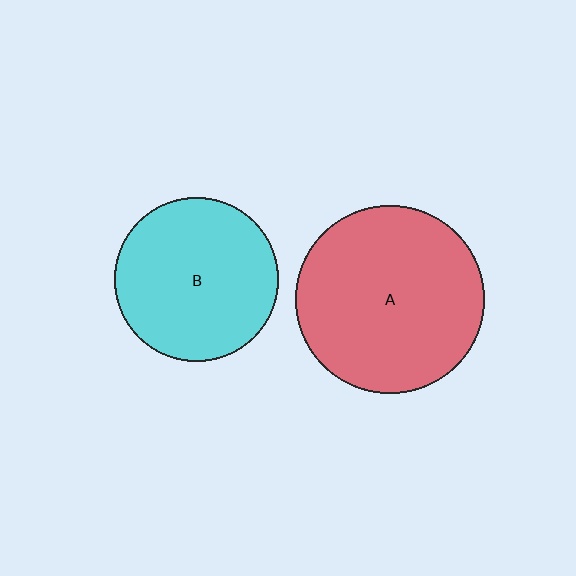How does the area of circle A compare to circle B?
Approximately 1.3 times.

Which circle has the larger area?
Circle A (red).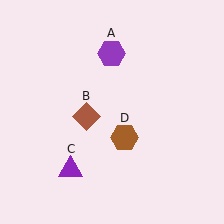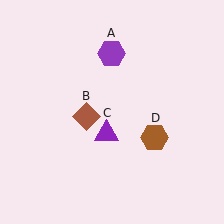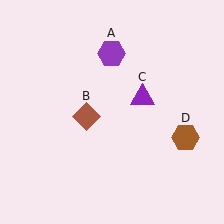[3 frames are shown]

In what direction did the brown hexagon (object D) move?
The brown hexagon (object D) moved right.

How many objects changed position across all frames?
2 objects changed position: purple triangle (object C), brown hexagon (object D).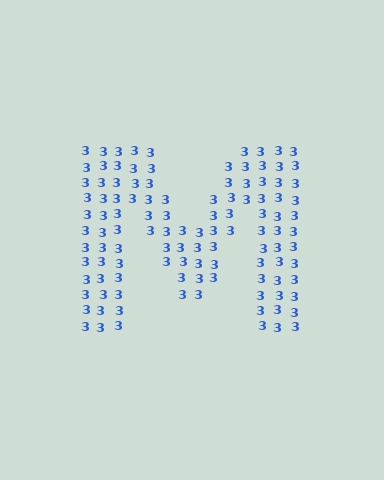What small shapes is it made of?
It is made of small digit 3's.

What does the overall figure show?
The overall figure shows the letter M.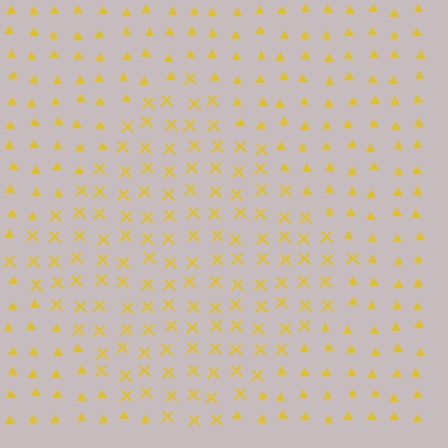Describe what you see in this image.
The image is filled with small yellow elements arranged in a uniform grid. A diamond-shaped region contains X marks, while the surrounding area contains triangles. The boundary is defined purely by the change in element shape.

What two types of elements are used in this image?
The image uses X marks inside the diamond region and triangles outside it.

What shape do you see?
I see a diamond.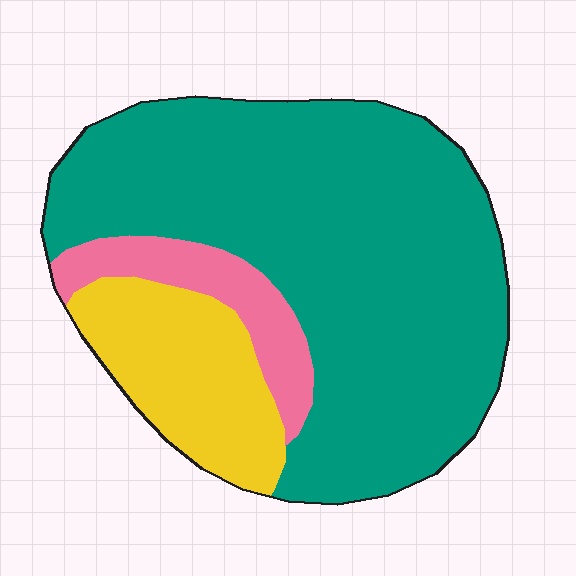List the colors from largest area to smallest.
From largest to smallest: teal, yellow, pink.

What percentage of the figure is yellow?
Yellow takes up about one fifth (1/5) of the figure.